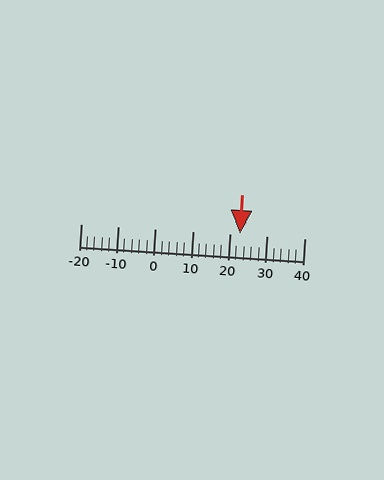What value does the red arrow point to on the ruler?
The red arrow points to approximately 23.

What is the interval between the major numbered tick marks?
The major tick marks are spaced 10 units apart.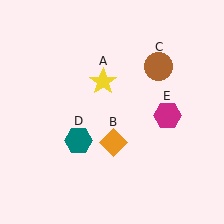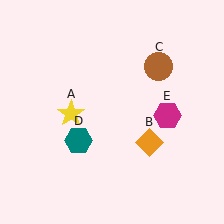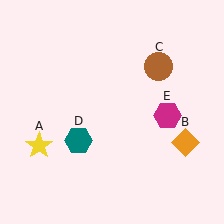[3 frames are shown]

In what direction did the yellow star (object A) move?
The yellow star (object A) moved down and to the left.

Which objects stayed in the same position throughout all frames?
Brown circle (object C) and teal hexagon (object D) and magenta hexagon (object E) remained stationary.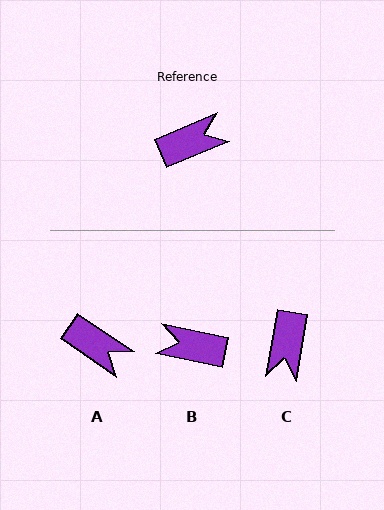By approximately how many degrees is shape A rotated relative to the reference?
Approximately 57 degrees clockwise.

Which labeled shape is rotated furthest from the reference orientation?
B, about 145 degrees away.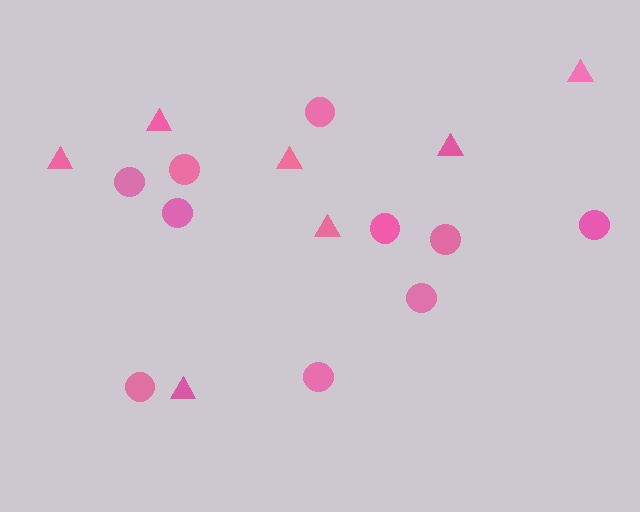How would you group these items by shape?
There are 2 groups: one group of circles (10) and one group of triangles (7).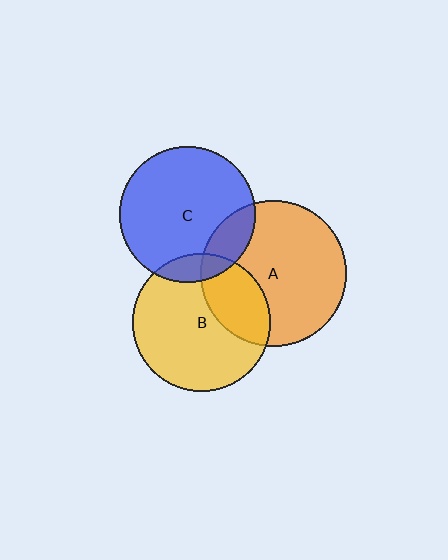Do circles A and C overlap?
Yes.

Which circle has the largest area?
Circle A (orange).